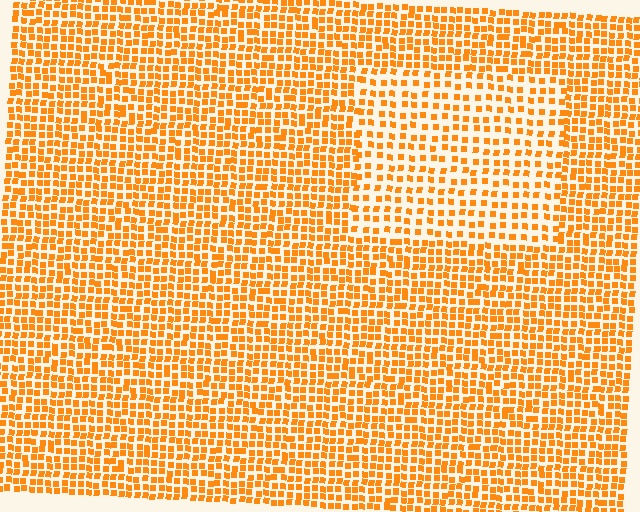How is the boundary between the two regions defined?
The boundary is defined by a change in element density (approximately 1.7x ratio). All elements are the same color, size, and shape.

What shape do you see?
I see a rectangle.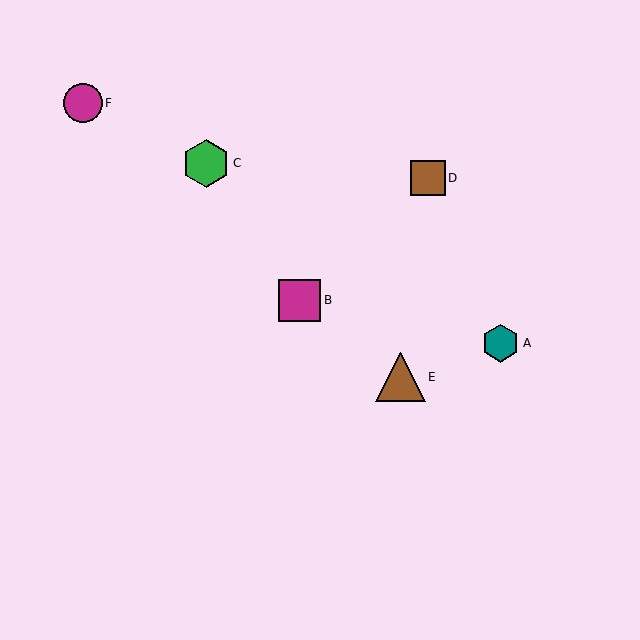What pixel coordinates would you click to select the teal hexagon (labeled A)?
Click at (501, 343) to select the teal hexagon A.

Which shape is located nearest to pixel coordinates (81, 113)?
The magenta circle (labeled F) at (83, 103) is nearest to that location.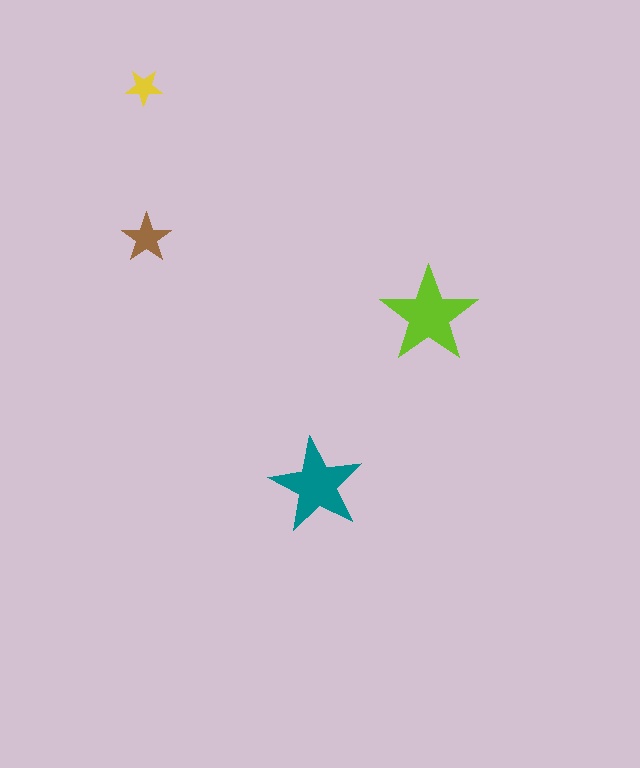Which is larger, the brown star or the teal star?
The teal one.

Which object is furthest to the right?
The lime star is rightmost.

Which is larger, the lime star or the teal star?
The lime one.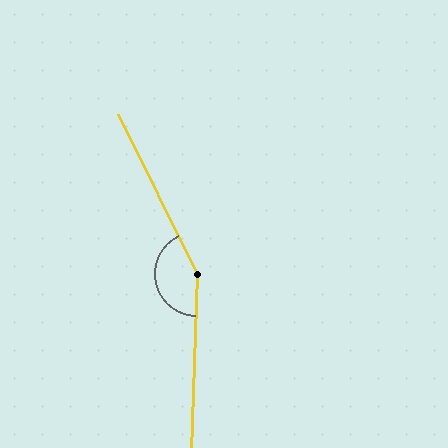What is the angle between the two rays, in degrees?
Approximately 152 degrees.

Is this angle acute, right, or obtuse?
It is obtuse.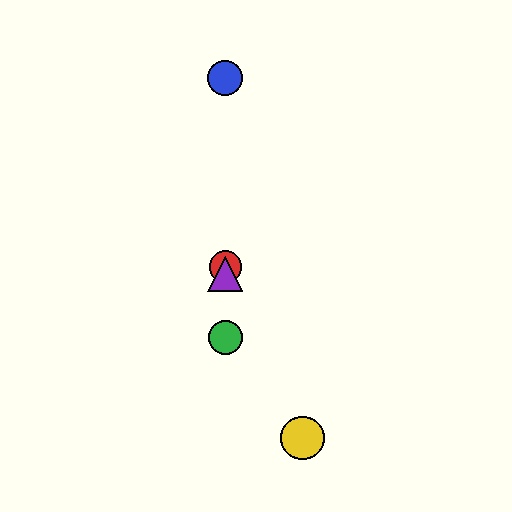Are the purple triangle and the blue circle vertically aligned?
Yes, both are at x≈225.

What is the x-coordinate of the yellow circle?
The yellow circle is at x≈303.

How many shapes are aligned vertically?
4 shapes (the red circle, the blue circle, the green circle, the purple triangle) are aligned vertically.